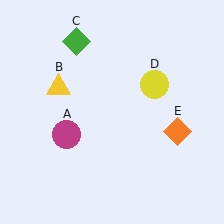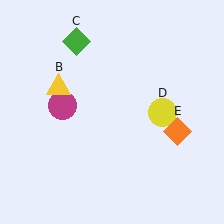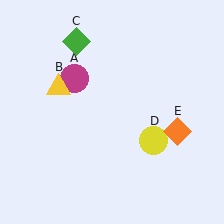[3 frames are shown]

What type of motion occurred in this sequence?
The magenta circle (object A), yellow circle (object D) rotated clockwise around the center of the scene.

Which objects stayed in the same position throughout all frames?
Yellow triangle (object B) and green diamond (object C) and orange diamond (object E) remained stationary.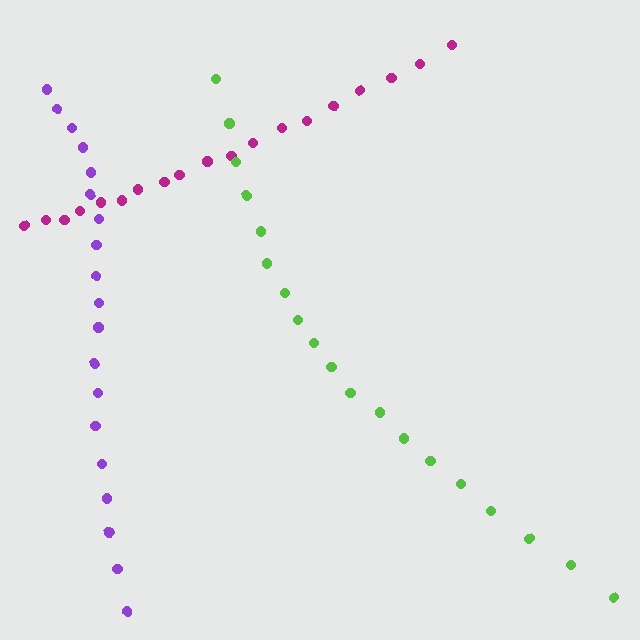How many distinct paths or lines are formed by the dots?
There are 3 distinct paths.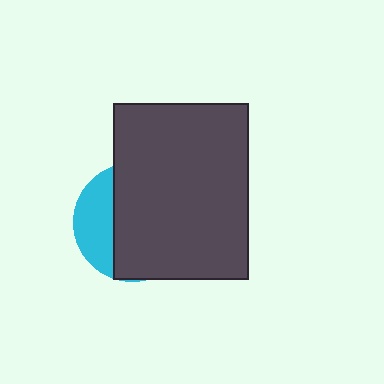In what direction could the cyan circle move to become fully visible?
The cyan circle could move left. That would shift it out from behind the dark gray rectangle entirely.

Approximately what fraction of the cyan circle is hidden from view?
Roughly 70% of the cyan circle is hidden behind the dark gray rectangle.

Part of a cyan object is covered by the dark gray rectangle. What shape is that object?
It is a circle.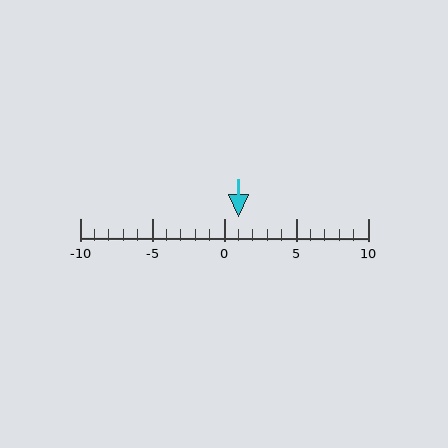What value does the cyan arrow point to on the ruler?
The cyan arrow points to approximately 1.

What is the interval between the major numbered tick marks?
The major tick marks are spaced 5 units apart.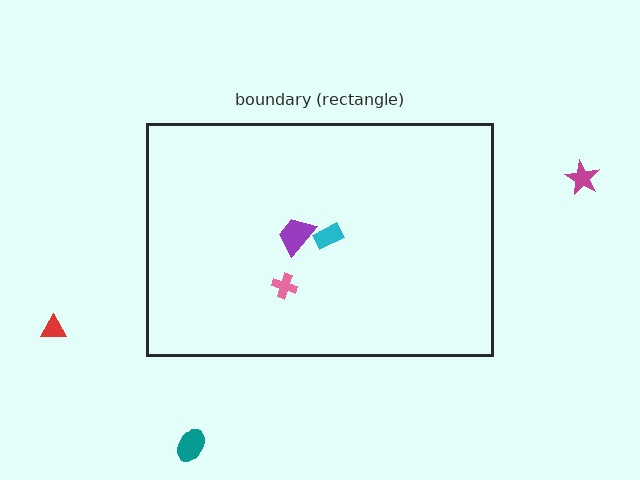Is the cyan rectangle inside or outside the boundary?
Inside.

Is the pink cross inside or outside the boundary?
Inside.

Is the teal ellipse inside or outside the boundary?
Outside.